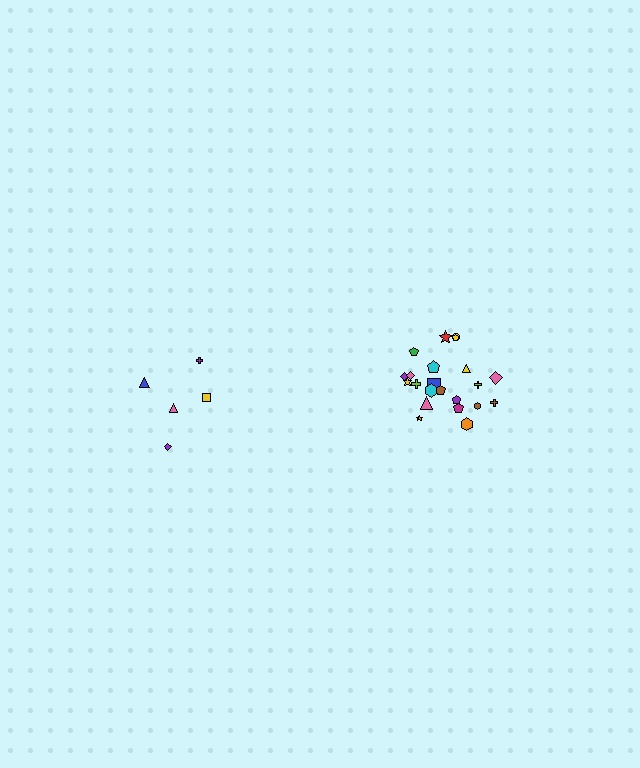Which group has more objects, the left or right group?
The right group.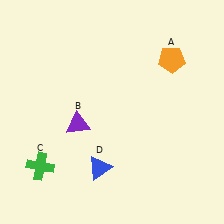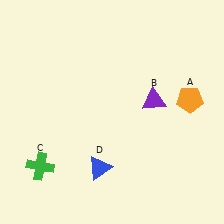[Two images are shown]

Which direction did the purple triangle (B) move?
The purple triangle (B) moved right.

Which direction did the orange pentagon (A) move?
The orange pentagon (A) moved down.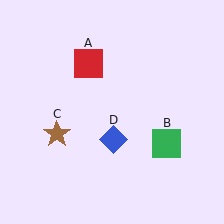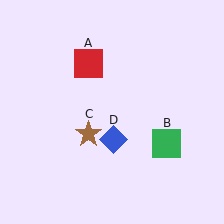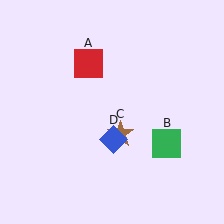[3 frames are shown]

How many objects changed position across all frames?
1 object changed position: brown star (object C).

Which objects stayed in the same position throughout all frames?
Red square (object A) and green square (object B) and blue diamond (object D) remained stationary.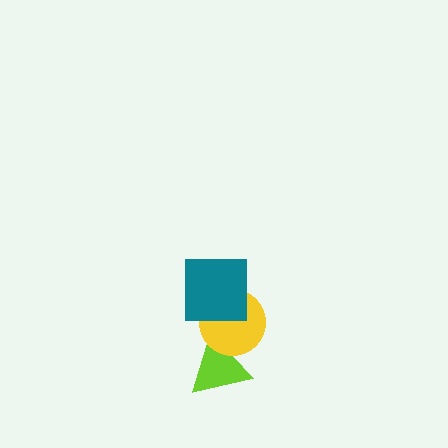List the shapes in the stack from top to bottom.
From top to bottom: the teal square, the yellow circle, the lime triangle.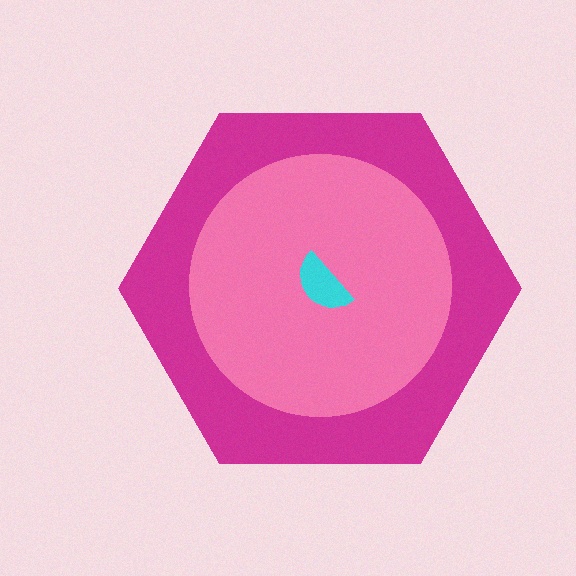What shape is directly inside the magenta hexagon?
The pink circle.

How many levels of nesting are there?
3.